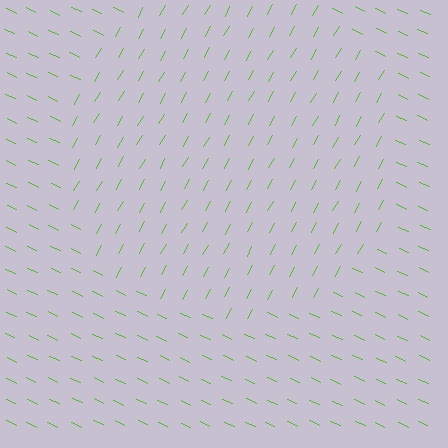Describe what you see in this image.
The image is filled with small lime line segments. A circle region in the image has lines oriented differently from the surrounding lines, creating a visible texture boundary.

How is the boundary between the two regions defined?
The boundary is defined purely by a change in line orientation (approximately 85 degrees difference). All lines are the same color and thickness.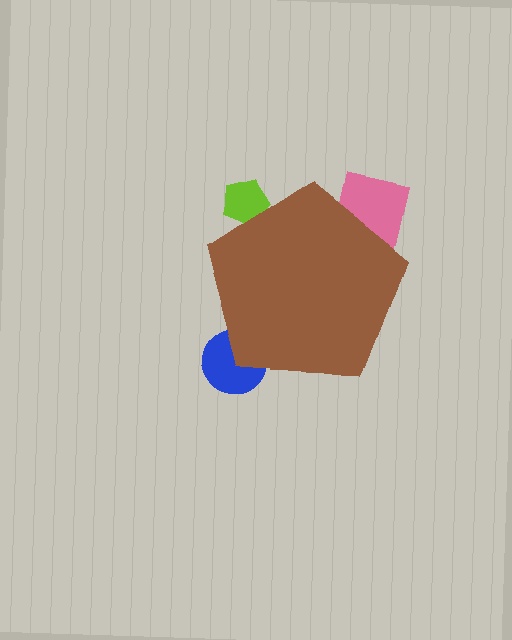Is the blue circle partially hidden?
Yes, the blue circle is partially hidden behind the brown pentagon.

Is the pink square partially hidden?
Yes, the pink square is partially hidden behind the brown pentagon.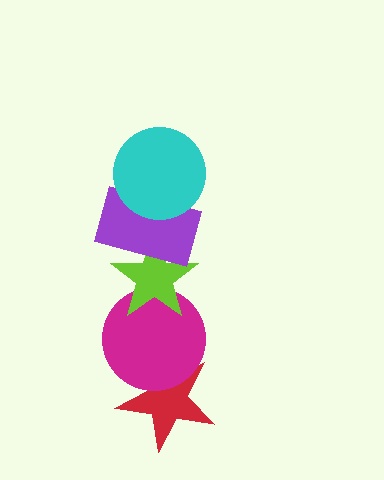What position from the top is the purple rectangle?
The purple rectangle is 2nd from the top.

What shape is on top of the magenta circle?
The lime star is on top of the magenta circle.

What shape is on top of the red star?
The magenta circle is on top of the red star.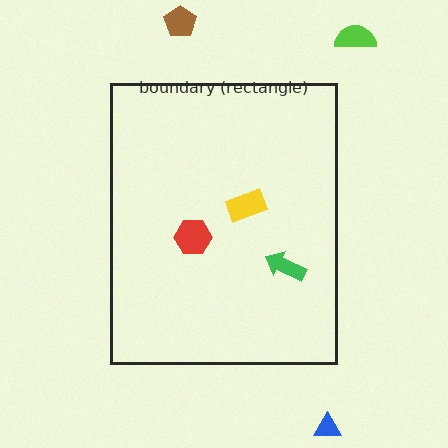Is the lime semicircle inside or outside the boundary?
Outside.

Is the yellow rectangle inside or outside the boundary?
Inside.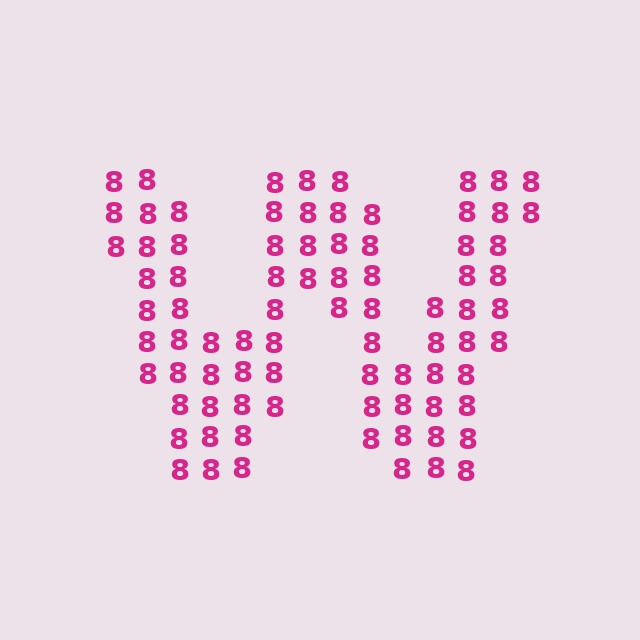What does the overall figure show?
The overall figure shows the letter W.